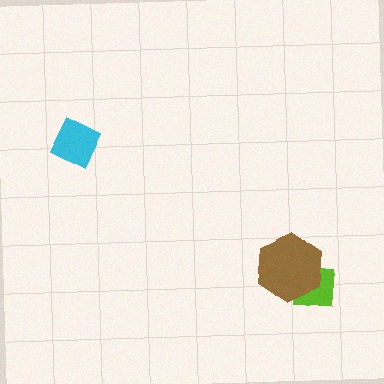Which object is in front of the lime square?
The brown hexagon is in front of the lime square.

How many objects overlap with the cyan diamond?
0 objects overlap with the cyan diamond.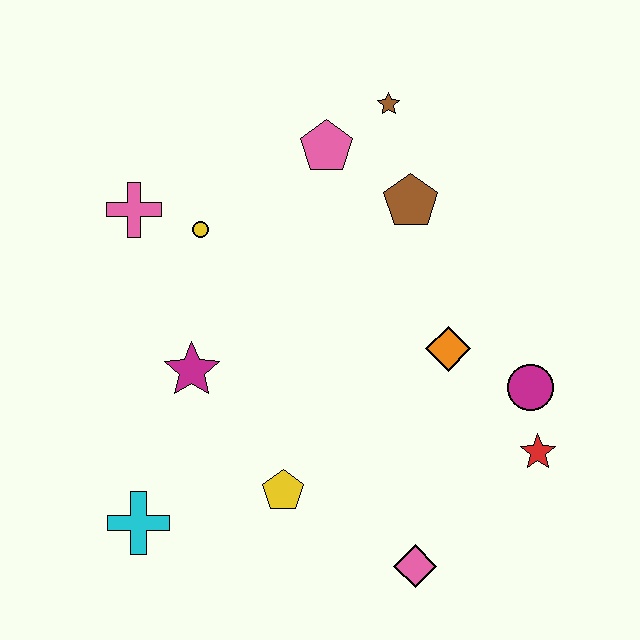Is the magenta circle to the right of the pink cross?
Yes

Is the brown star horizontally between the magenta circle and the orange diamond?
No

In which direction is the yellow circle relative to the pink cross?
The yellow circle is to the right of the pink cross.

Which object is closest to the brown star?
The pink pentagon is closest to the brown star.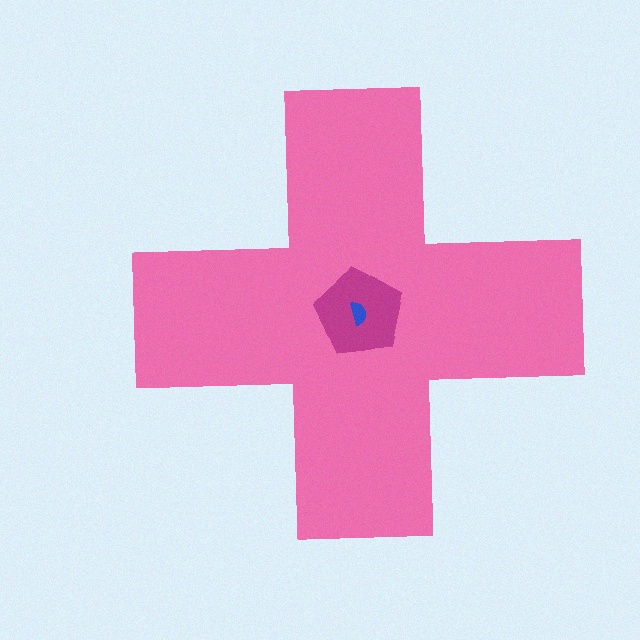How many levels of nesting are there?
3.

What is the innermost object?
The blue semicircle.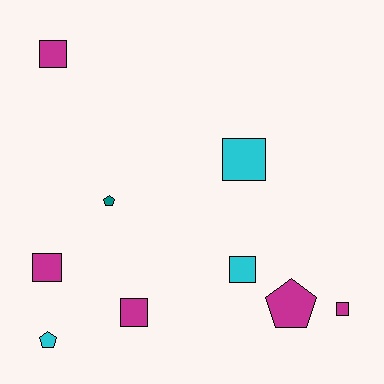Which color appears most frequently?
Magenta, with 5 objects.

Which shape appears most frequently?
Square, with 6 objects.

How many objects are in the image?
There are 9 objects.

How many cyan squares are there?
There are 2 cyan squares.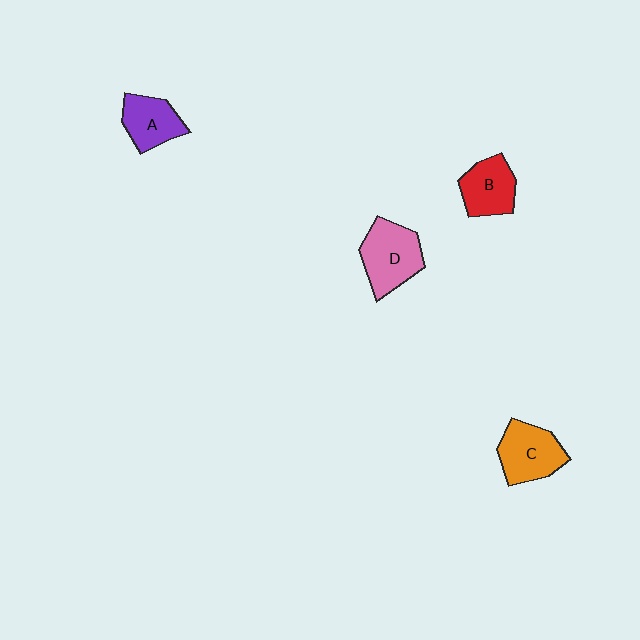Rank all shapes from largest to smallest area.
From largest to smallest: D (pink), C (orange), B (red), A (purple).